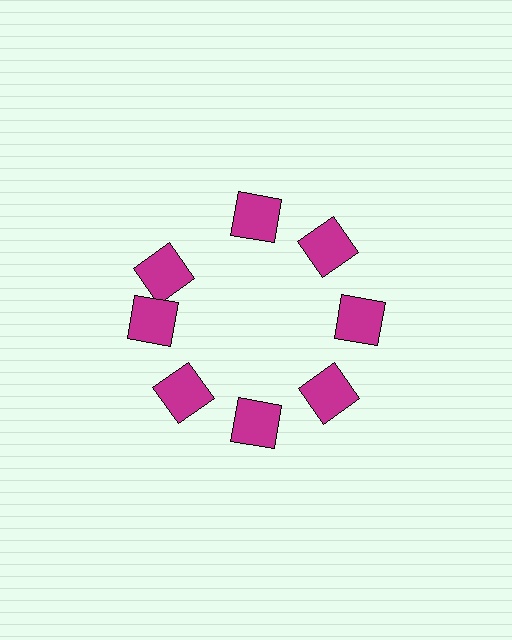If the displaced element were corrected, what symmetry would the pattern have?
It would have 8-fold rotational symmetry — the pattern would map onto itself every 45 degrees.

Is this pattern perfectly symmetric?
No. The 8 magenta squares are arranged in a ring, but one element near the 10 o'clock position is rotated out of alignment along the ring, breaking the 8-fold rotational symmetry.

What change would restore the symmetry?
The symmetry would be restored by rotating it back into even spacing with its neighbors so that all 8 squares sit at equal angles and equal distance from the center.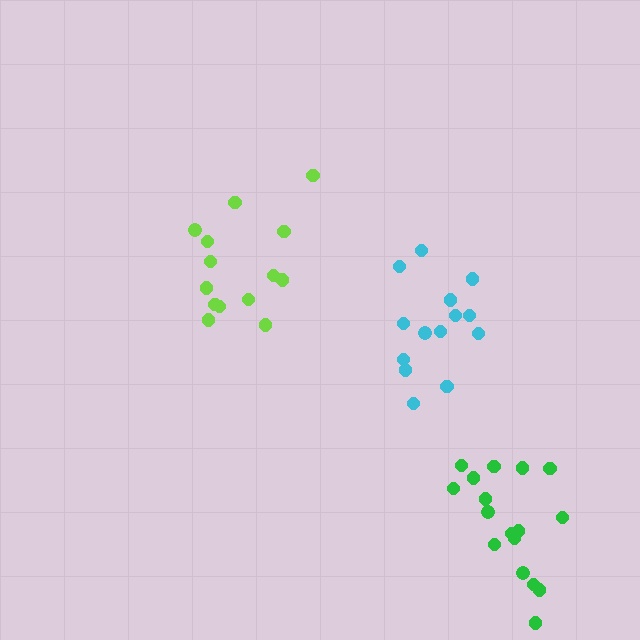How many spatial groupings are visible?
There are 3 spatial groupings.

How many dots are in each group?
Group 1: 17 dots, Group 2: 14 dots, Group 3: 14 dots (45 total).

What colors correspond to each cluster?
The clusters are colored: green, cyan, lime.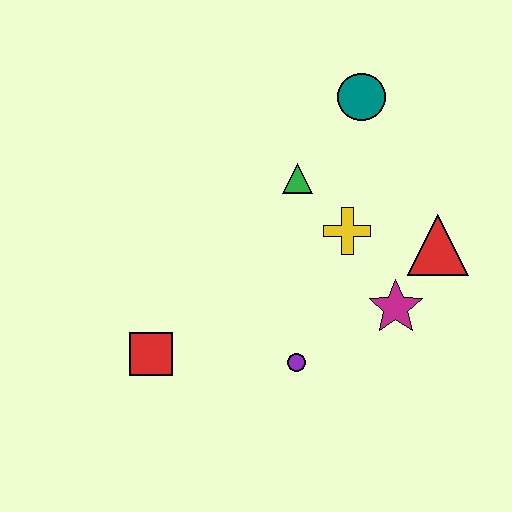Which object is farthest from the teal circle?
The red square is farthest from the teal circle.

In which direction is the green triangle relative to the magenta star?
The green triangle is above the magenta star.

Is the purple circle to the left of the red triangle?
Yes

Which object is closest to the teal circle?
The green triangle is closest to the teal circle.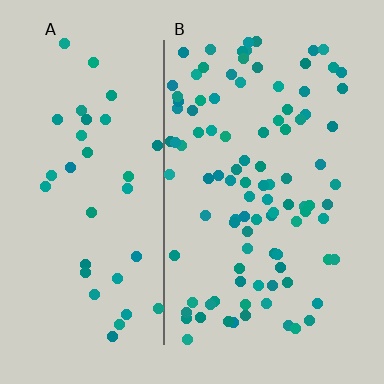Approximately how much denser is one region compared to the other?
Approximately 2.7× — region B over region A.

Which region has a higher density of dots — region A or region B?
B (the right).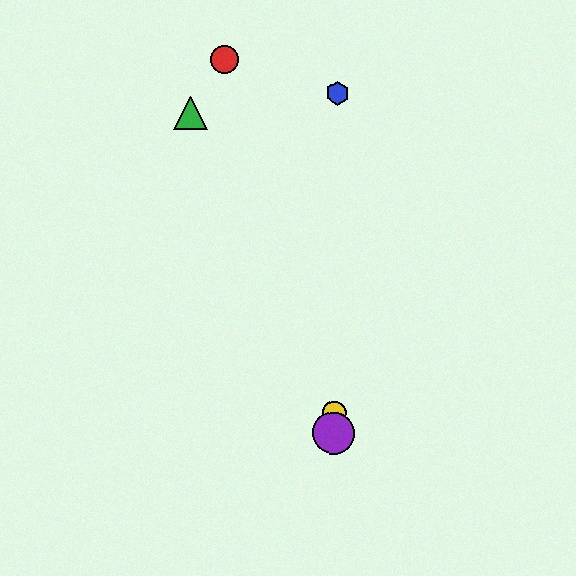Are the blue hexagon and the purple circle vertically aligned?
Yes, both are at x≈338.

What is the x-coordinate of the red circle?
The red circle is at x≈224.